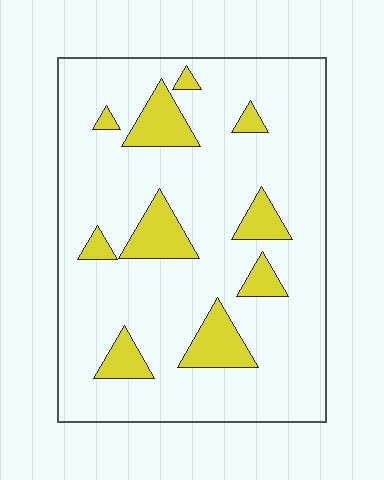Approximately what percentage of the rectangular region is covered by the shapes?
Approximately 15%.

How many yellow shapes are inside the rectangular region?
10.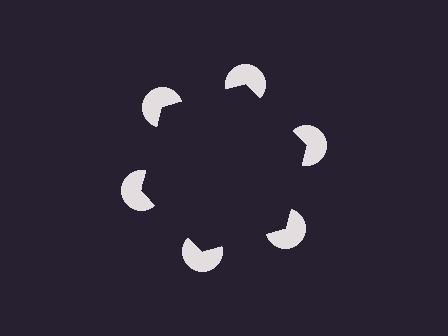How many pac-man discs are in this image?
There are 6 — one at each vertex of the illusory hexagon.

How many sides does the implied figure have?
6 sides.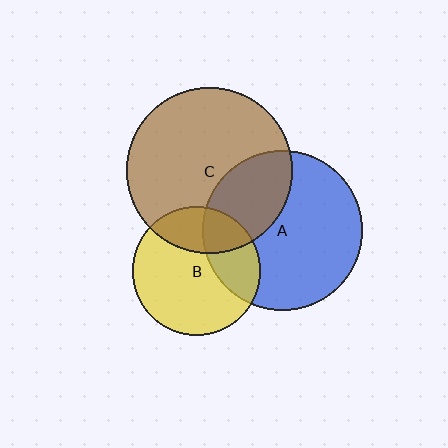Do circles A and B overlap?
Yes.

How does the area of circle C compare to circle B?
Approximately 1.7 times.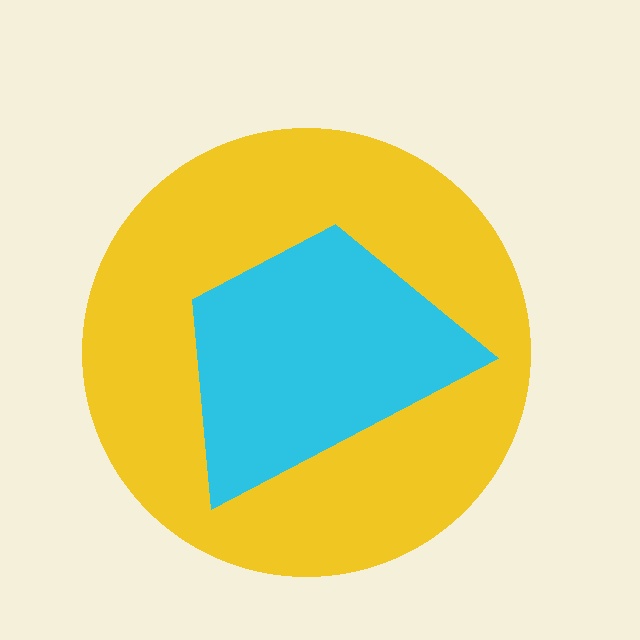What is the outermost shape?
The yellow circle.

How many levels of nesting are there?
2.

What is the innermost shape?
The cyan trapezoid.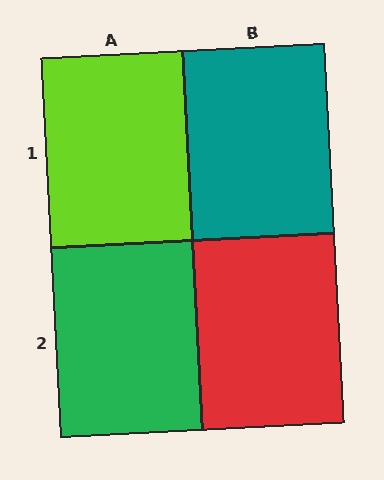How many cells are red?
1 cell is red.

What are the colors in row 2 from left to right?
Green, red.